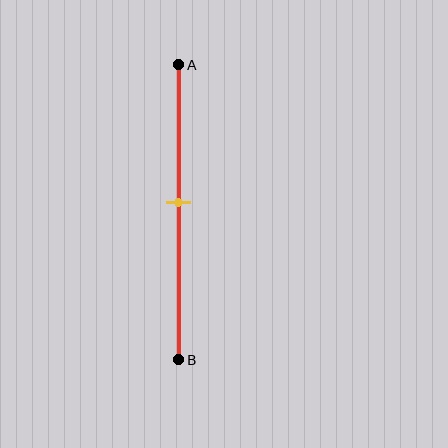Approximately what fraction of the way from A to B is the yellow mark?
The yellow mark is approximately 45% of the way from A to B.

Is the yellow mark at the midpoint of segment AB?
No, the mark is at about 45% from A, not at the 50% midpoint.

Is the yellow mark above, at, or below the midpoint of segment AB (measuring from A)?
The yellow mark is above the midpoint of segment AB.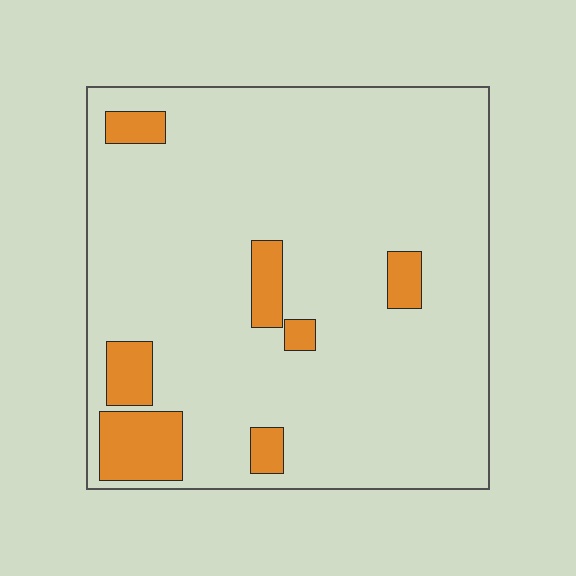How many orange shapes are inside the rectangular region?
7.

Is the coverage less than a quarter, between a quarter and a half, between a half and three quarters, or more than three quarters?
Less than a quarter.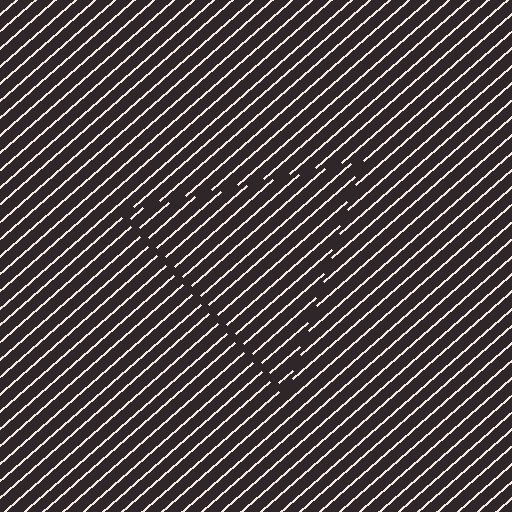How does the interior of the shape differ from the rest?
The interior of the shape contains the same grating, shifted by half a period — the contour is defined by the phase discontinuity where line-ends from the inner and outer gratings abut.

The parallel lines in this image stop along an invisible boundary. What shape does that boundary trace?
An illusory triangle. The interior of the shape contains the same grating, shifted by half a period — the contour is defined by the phase discontinuity where line-ends from the inner and outer gratings abut.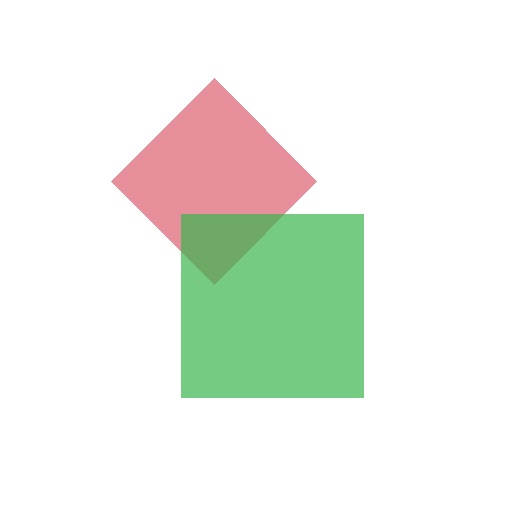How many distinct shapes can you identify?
There are 2 distinct shapes: a red diamond, a green square.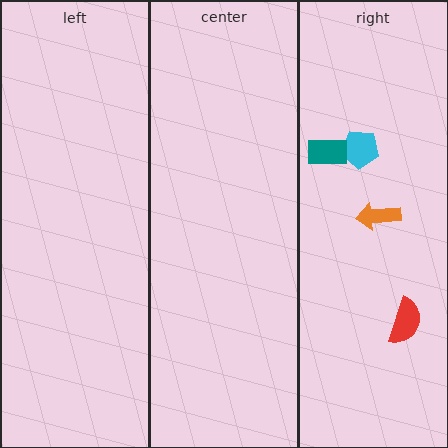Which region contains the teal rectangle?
The right region.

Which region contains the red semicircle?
The right region.